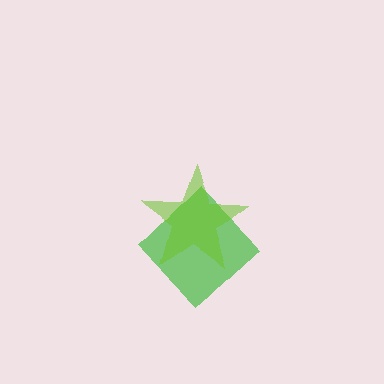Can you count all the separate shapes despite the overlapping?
Yes, there are 2 separate shapes.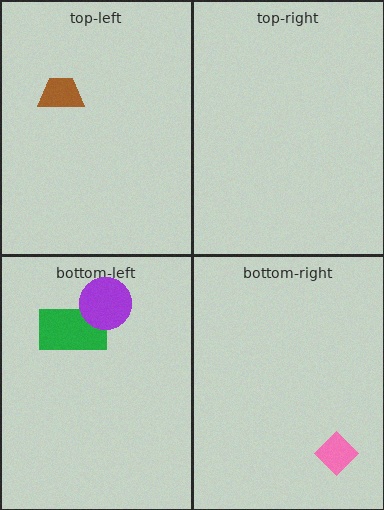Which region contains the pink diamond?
The bottom-right region.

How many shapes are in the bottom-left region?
2.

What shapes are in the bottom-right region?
The pink diamond.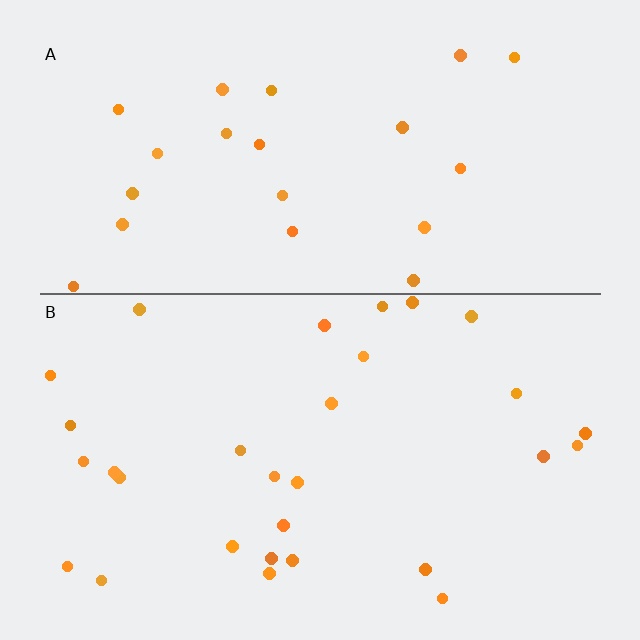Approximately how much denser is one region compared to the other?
Approximately 1.4× — region B over region A.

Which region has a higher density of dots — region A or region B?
B (the bottom).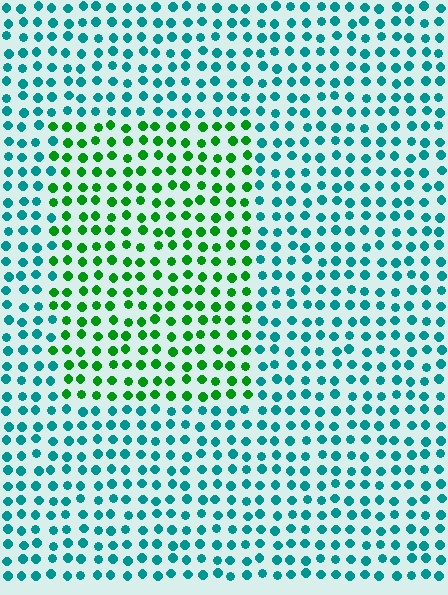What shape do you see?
I see a rectangle.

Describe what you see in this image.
The image is filled with small teal elements in a uniform arrangement. A rectangle-shaped region is visible where the elements are tinted to a slightly different hue, forming a subtle color boundary.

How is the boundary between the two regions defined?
The boundary is defined purely by a slight shift in hue (about 52 degrees). Spacing, size, and orientation are identical on both sides.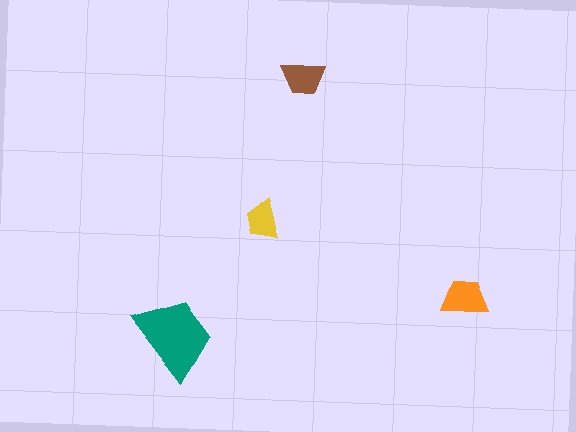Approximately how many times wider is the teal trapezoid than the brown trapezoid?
About 2 times wider.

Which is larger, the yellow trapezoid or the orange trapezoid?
The orange one.